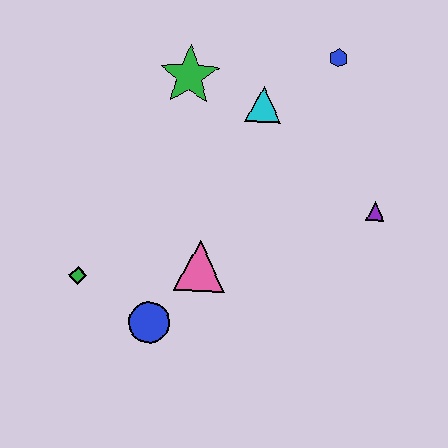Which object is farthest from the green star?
The blue circle is farthest from the green star.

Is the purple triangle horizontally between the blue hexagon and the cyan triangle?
No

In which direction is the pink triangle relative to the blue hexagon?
The pink triangle is below the blue hexagon.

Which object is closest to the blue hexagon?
The cyan triangle is closest to the blue hexagon.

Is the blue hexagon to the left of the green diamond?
No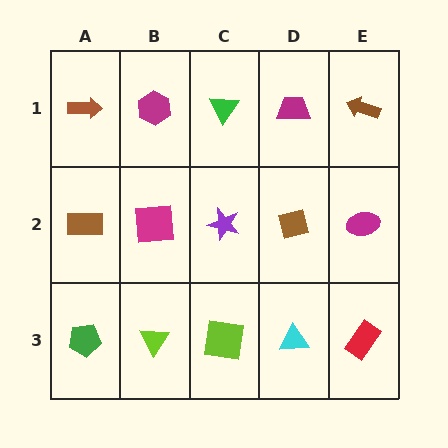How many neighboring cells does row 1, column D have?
3.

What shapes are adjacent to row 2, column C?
A green triangle (row 1, column C), a lime square (row 3, column C), a magenta square (row 2, column B), a brown square (row 2, column D).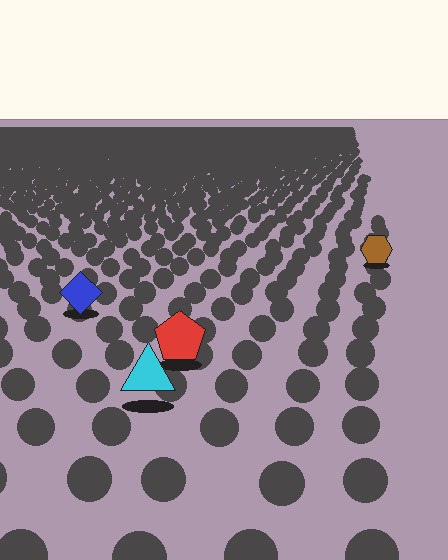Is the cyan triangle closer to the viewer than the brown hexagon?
Yes. The cyan triangle is closer — you can tell from the texture gradient: the ground texture is coarser near it.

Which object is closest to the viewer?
The cyan triangle is closest. The texture marks near it are larger and more spread out.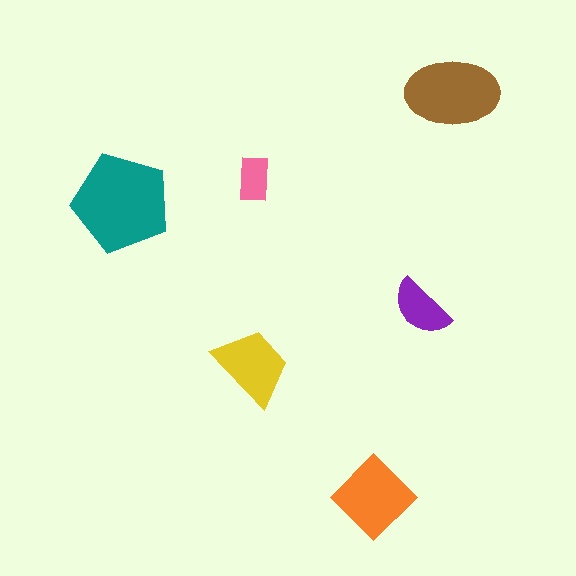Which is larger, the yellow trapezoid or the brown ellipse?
The brown ellipse.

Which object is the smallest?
The pink rectangle.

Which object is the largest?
The teal pentagon.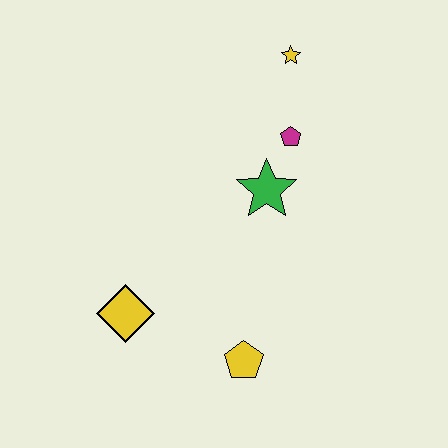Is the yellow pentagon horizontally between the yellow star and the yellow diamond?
Yes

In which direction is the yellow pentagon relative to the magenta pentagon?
The yellow pentagon is below the magenta pentagon.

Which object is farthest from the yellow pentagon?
The yellow star is farthest from the yellow pentagon.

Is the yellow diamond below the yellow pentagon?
No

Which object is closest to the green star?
The magenta pentagon is closest to the green star.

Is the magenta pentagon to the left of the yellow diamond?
No